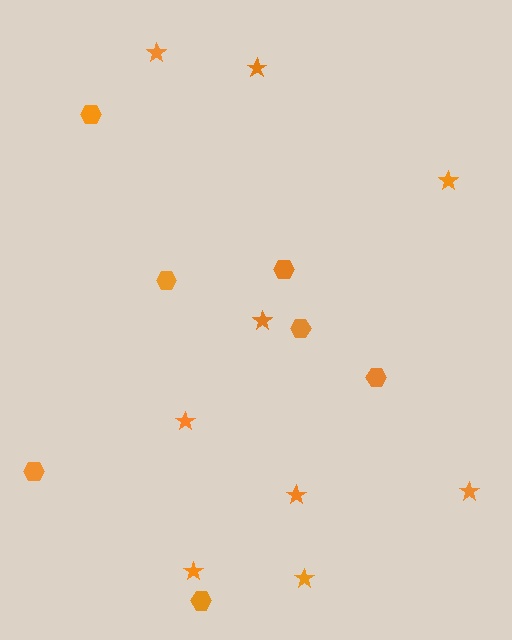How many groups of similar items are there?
There are 2 groups: one group of stars (9) and one group of hexagons (7).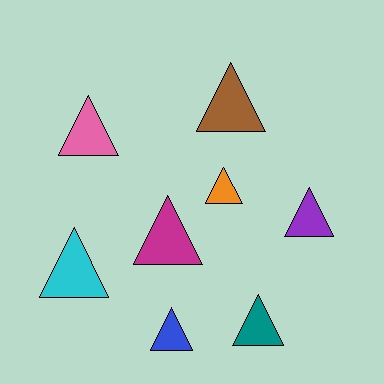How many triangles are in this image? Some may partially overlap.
There are 8 triangles.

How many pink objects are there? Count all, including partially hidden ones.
There is 1 pink object.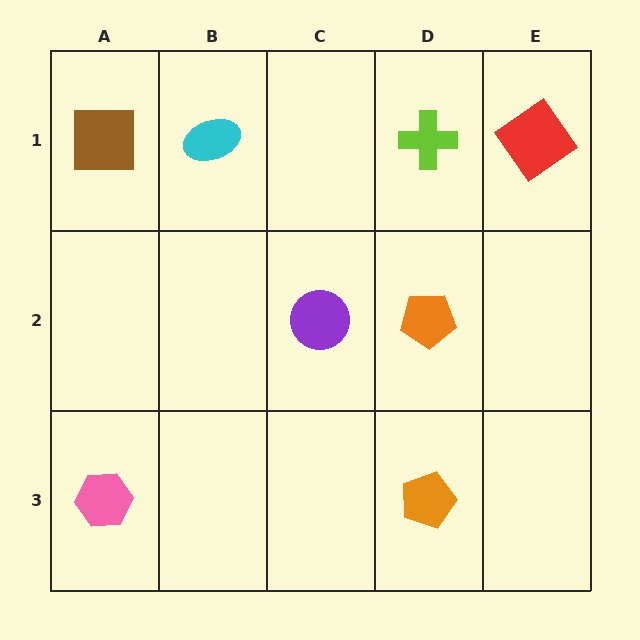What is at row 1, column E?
A red diamond.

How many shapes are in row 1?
4 shapes.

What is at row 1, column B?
A cyan ellipse.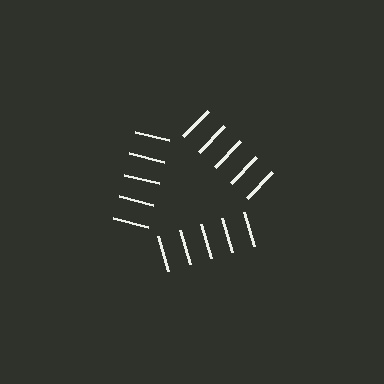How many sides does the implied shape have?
3 sides — the line-ends trace a triangle.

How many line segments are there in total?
15 — 5 along each of the 3 edges.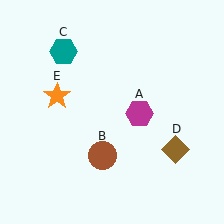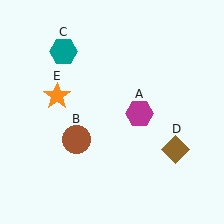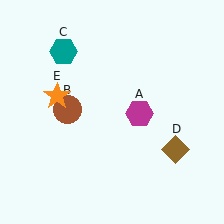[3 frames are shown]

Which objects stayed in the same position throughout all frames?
Magenta hexagon (object A) and teal hexagon (object C) and brown diamond (object D) and orange star (object E) remained stationary.